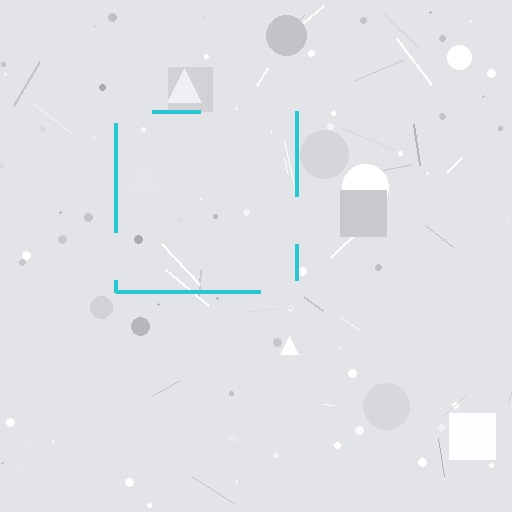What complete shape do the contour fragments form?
The contour fragments form a square.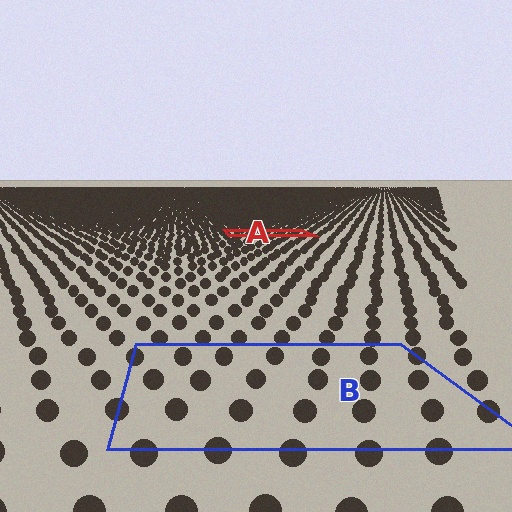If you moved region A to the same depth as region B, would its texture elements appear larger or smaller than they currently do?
They would appear larger. At a closer depth, the same texture elements are projected at a bigger on-screen size.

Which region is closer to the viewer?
Region B is closer. The texture elements there are larger and more spread out.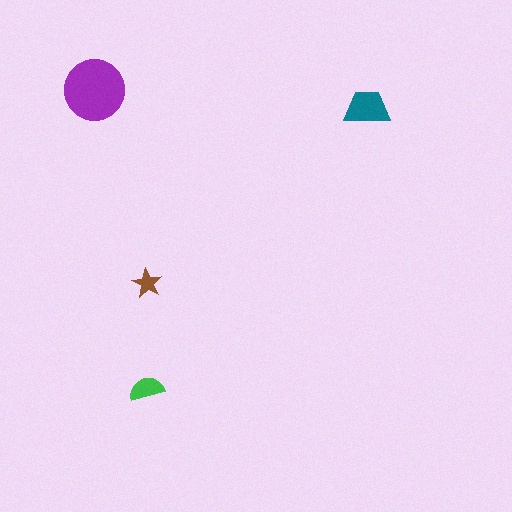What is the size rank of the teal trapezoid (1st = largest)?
2nd.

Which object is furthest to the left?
The purple circle is leftmost.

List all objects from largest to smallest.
The purple circle, the teal trapezoid, the green semicircle, the brown star.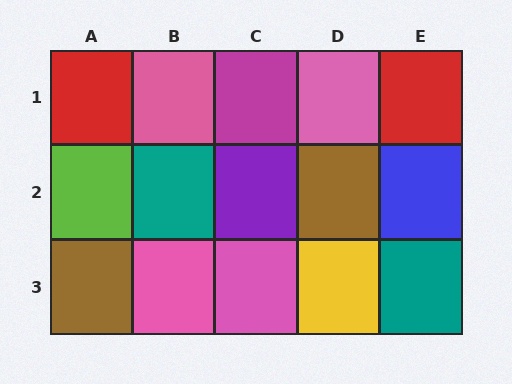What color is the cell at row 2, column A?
Lime.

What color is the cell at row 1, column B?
Pink.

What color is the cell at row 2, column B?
Teal.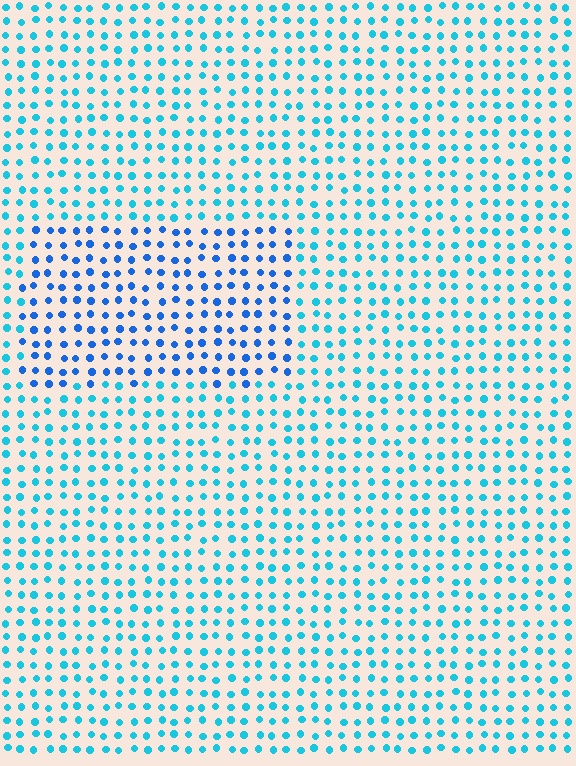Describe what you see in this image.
The image is filled with small cyan elements in a uniform arrangement. A rectangle-shaped region is visible where the elements are tinted to a slightly different hue, forming a subtle color boundary.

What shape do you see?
I see a rectangle.